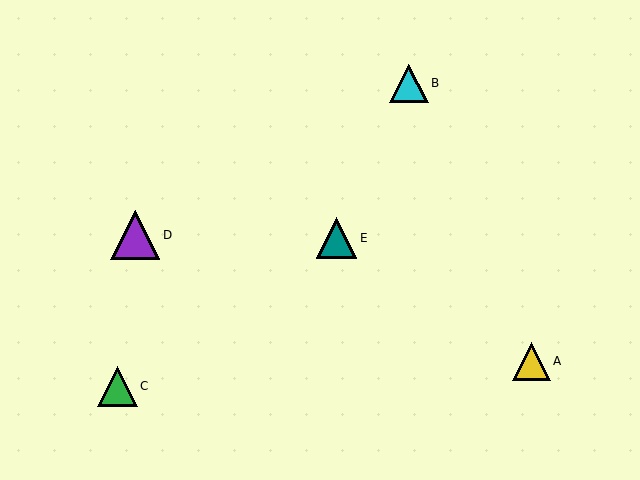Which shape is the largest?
The purple triangle (labeled D) is the largest.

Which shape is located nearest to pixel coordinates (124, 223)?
The purple triangle (labeled D) at (135, 235) is nearest to that location.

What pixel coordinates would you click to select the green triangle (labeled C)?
Click at (117, 386) to select the green triangle C.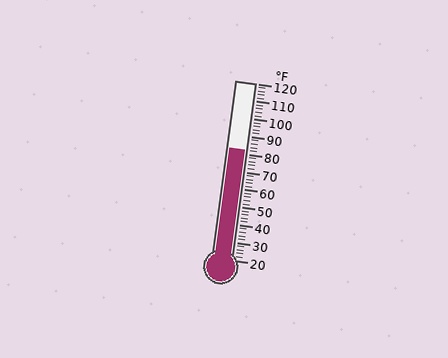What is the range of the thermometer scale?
The thermometer scale ranges from 20°F to 120°F.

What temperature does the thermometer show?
The thermometer shows approximately 82°F.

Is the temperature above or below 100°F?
The temperature is below 100°F.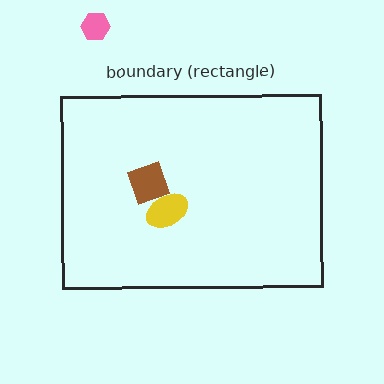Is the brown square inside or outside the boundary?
Inside.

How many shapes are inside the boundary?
2 inside, 1 outside.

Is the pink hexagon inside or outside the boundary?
Outside.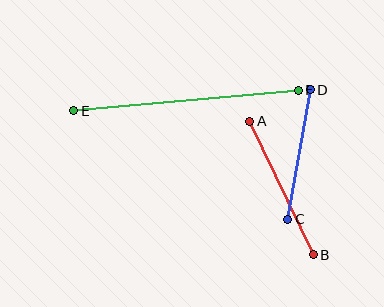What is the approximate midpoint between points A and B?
The midpoint is at approximately (281, 188) pixels.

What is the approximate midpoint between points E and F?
The midpoint is at approximately (186, 100) pixels.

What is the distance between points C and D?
The distance is approximately 132 pixels.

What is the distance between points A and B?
The distance is approximately 148 pixels.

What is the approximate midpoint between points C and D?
The midpoint is at approximately (299, 154) pixels.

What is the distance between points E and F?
The distance is approximately 225 pixels.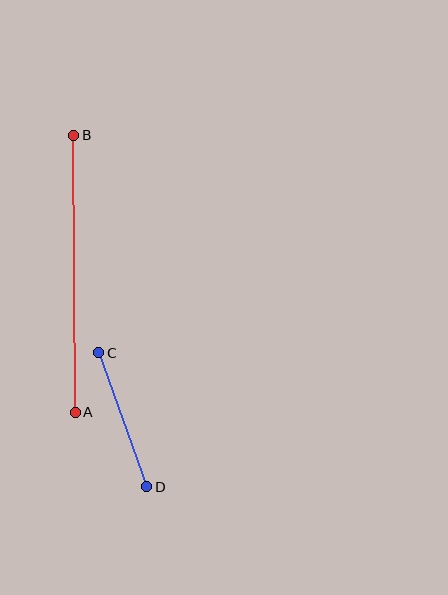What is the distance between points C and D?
The distance is approximately 142 pixels.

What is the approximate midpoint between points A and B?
The midpoint is at approximately (75, 274) pixels.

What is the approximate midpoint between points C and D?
The midpoint is at approximately (123, 420) pixels.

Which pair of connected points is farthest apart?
Points A and B are farthest apart.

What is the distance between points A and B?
The distance is approximately 277 pixels.